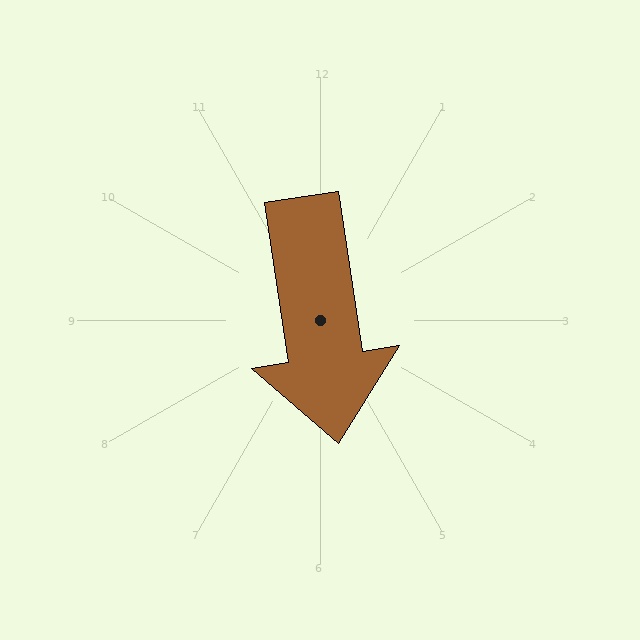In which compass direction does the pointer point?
South.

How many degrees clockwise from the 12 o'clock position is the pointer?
Approximately 171 degrees.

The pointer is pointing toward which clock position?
Roughly 6 o'clock.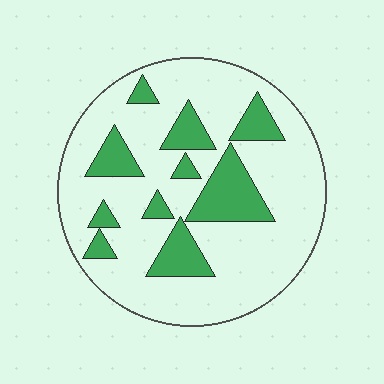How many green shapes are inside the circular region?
10.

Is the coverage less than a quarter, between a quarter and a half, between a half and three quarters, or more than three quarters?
Less than a quarter.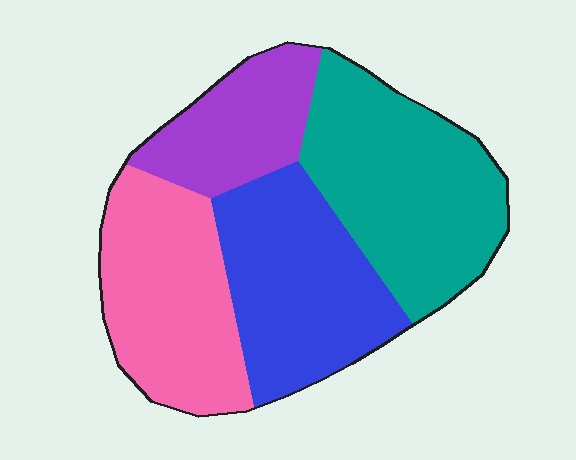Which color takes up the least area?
Purple, at roughly 15%.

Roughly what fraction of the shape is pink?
Pink covers around 25% of the shape.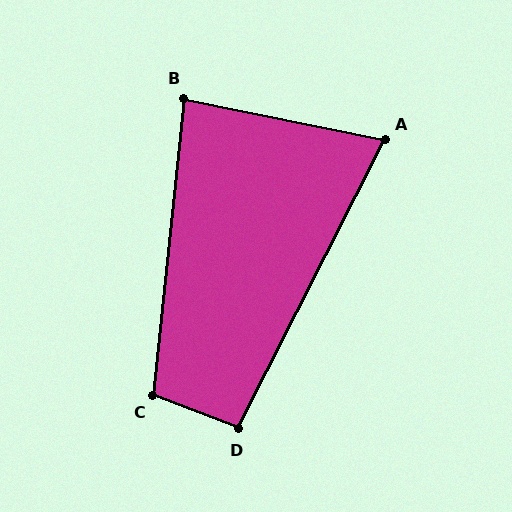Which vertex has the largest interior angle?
C, at approximately 105 degrees.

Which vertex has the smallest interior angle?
A, at approximately 75 degrees.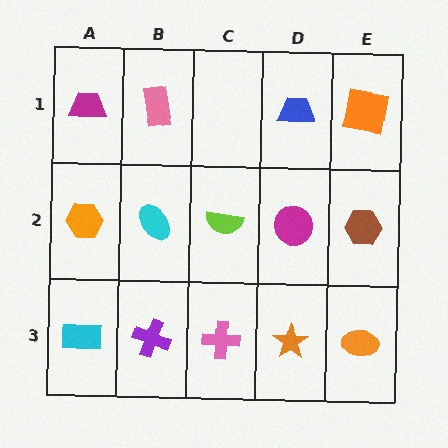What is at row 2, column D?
A magenta circle.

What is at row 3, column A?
A cyan rectangle.